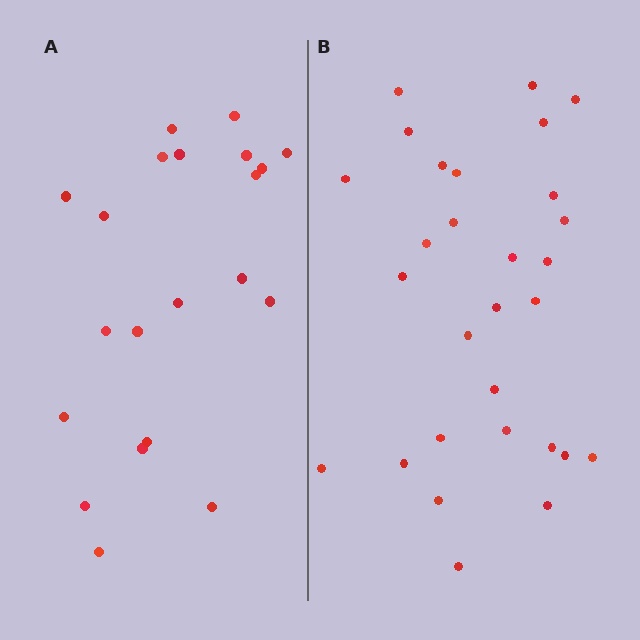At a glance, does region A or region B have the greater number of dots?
Region B (the right region) has more dots.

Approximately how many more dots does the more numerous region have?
Region B has roughly 8 or so more dots than region A.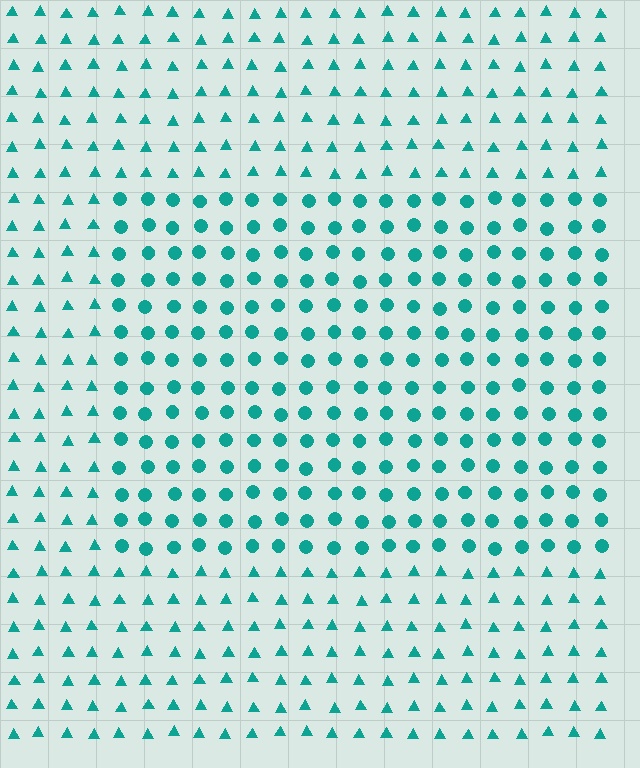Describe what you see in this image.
The image is filled with small teal elements arranged in a uniform grid. A rectangle-shaped region contains circles, while the surrounding area contains triangles. The boundary is defined purely by the change in element shape.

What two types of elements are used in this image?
The image uses circles inside the rectangle region and triangles outside it.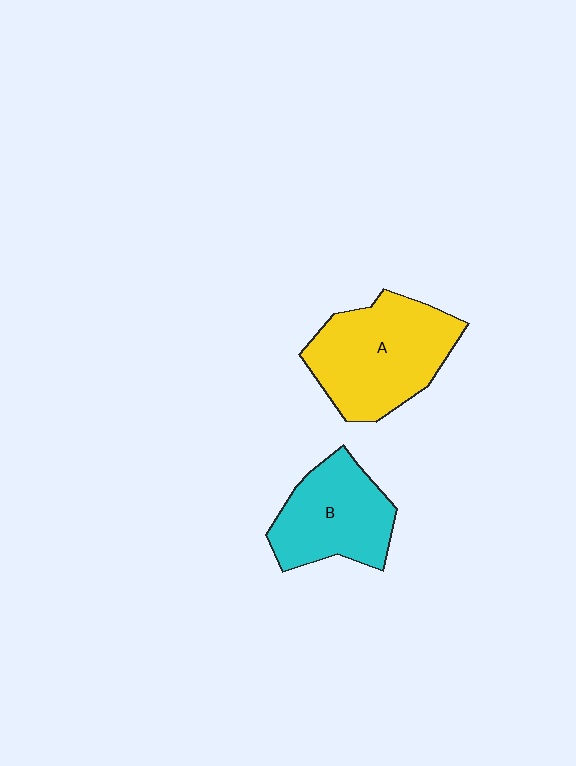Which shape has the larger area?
Shape A (yellow).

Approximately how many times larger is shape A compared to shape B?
Approximately 1.3 times.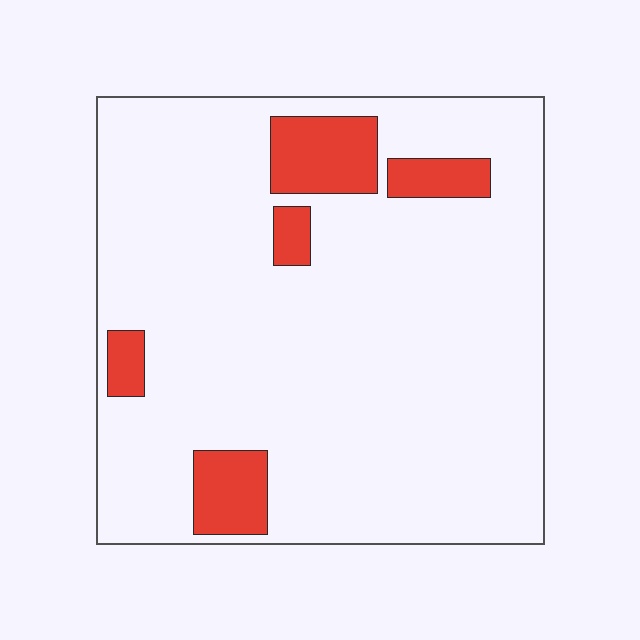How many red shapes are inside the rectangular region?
5.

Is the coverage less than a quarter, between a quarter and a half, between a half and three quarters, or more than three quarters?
Less than a quarter.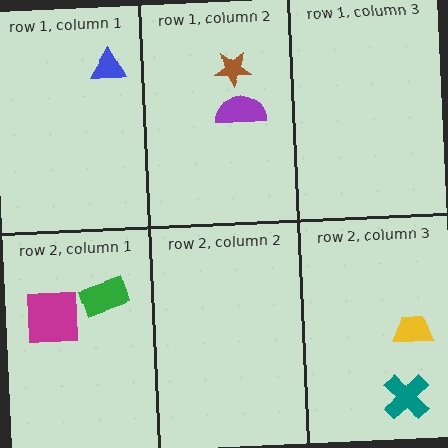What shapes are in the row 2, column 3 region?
The teal cross, the yellow trapezoid.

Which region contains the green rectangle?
The row 2, column 1 region.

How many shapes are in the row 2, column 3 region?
2.